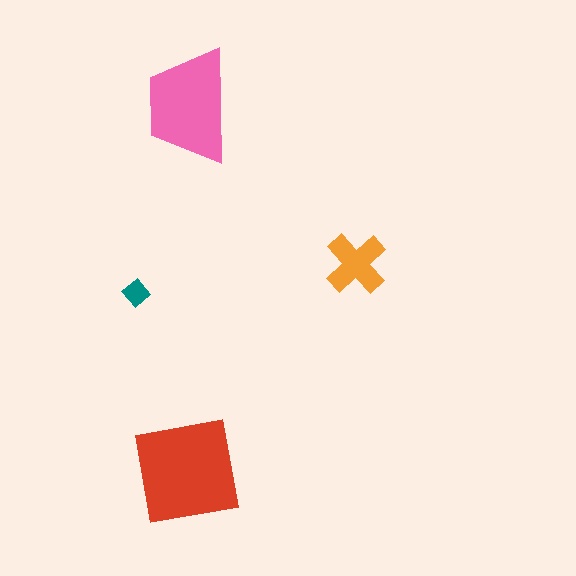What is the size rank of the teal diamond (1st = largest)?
4th.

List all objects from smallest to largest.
The teal diamond, the orange cross, the pink trapezoid, the red square.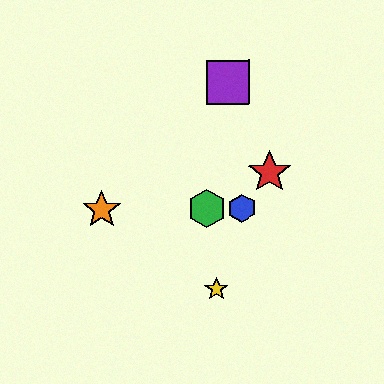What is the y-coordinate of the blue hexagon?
The blue hexagon is at y≈208.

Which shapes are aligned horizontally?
The blue hexagon, the green hexagon, the orange star are aligned horizontally.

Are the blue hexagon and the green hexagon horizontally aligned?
Yes, both are at y≈208.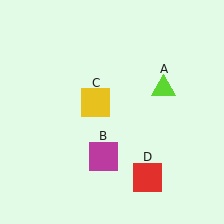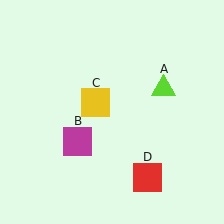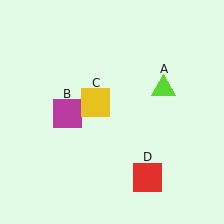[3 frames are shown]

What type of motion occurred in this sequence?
The magenta square (object B) rotated clockwise around the center of the scene.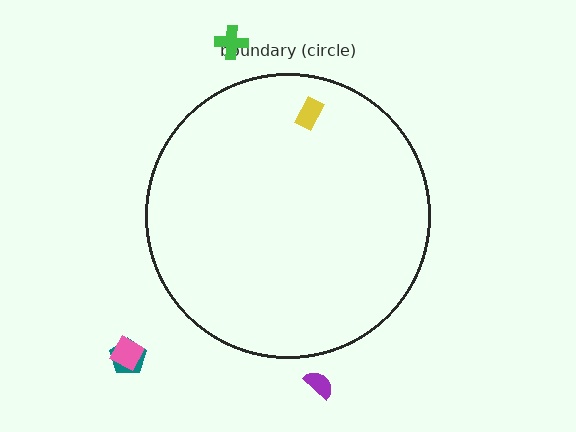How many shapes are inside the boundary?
1 inside, 4 outside.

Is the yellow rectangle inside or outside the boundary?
Inside.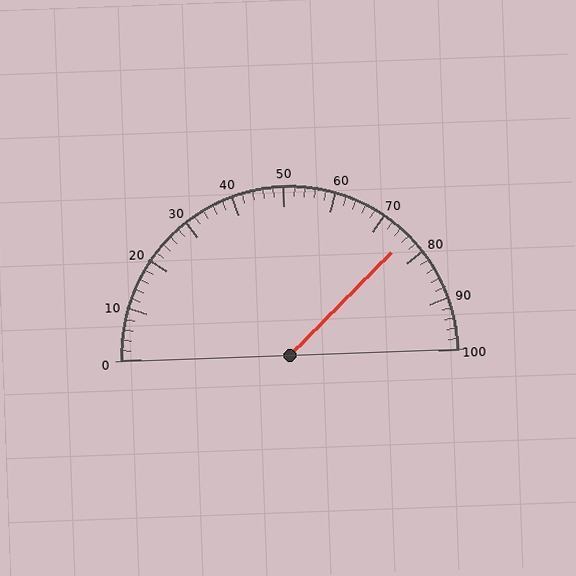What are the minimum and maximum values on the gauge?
The gauge ranges from 0 to 100.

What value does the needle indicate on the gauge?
The needle indicates approximately 76.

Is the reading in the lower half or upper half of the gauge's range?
The reading is in the upper half of the range (0 to 100).